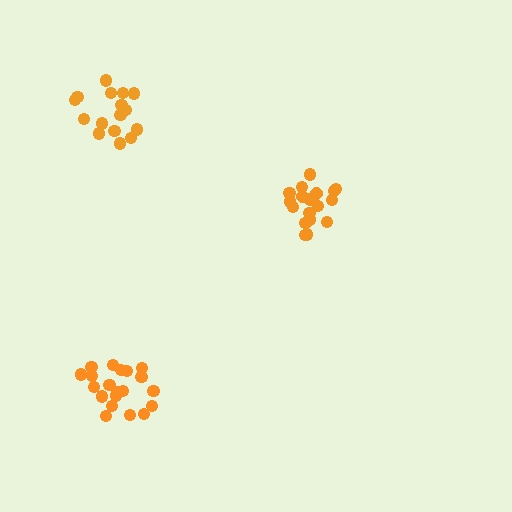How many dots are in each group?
Group 1: 18 dots, Group 2: 20 dots, Group 3: 16 dots (54 total).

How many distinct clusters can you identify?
There are 3 distinct clusters.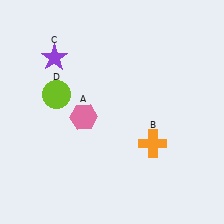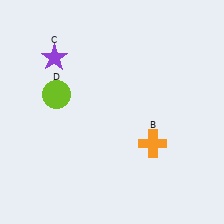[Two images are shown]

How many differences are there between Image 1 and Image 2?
There is 1 difference between the two images.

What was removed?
The pink hexagon (A) was removed in Image 2.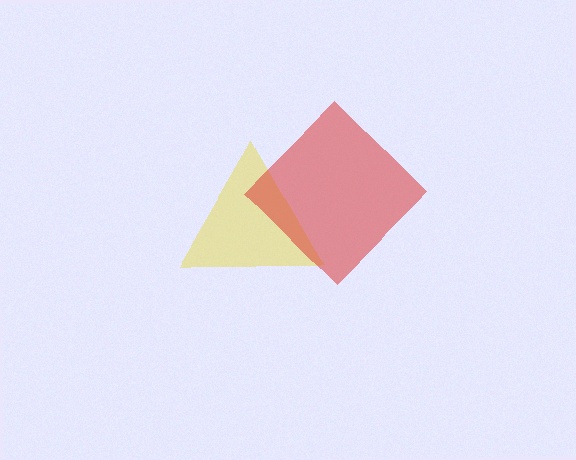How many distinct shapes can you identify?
There are 2 distinct shapes: a yellow triangle, a red diamond.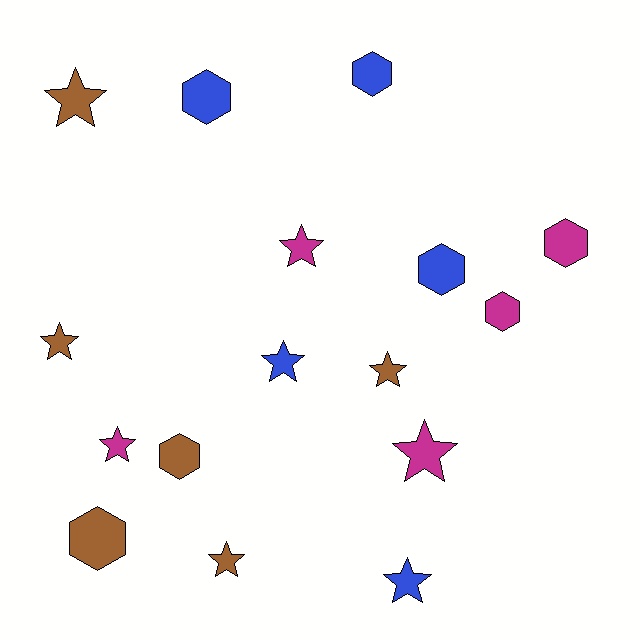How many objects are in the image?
There are 16 objects.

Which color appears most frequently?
Brown, with 6 objects.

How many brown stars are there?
There are 4 brown stars.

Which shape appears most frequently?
Star, with 9 objects.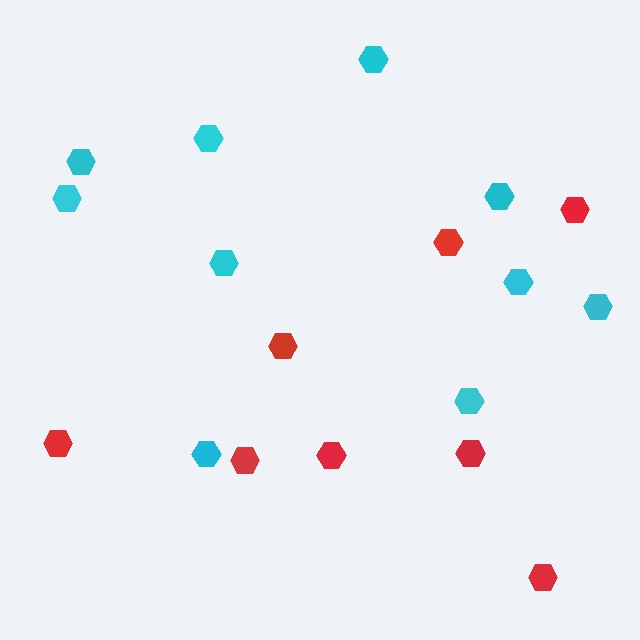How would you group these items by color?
There are 2 groups: one group of cyan hexagons (10) and one group of red hexagons (8).